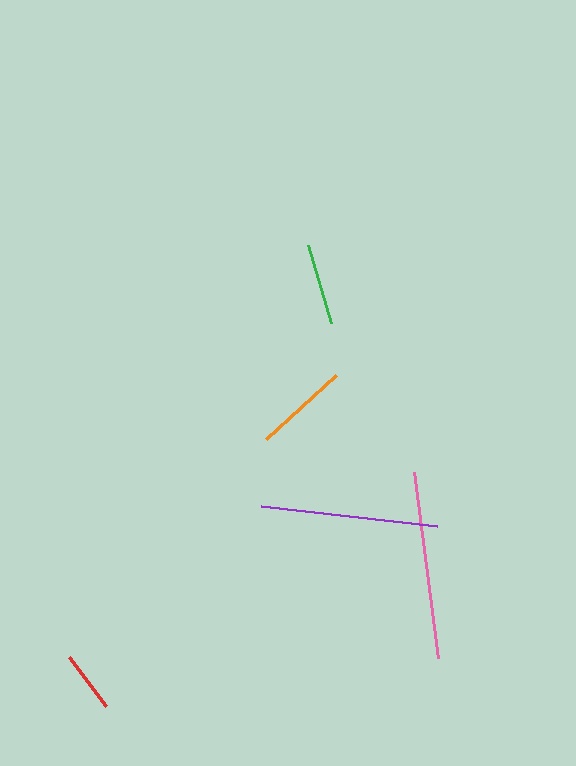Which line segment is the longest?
The pink line is the longest at approximately 187 pixels.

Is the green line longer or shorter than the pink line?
The pink line is longer than the green line.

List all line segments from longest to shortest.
From longest to shortest: pink, purple, orange, green, red.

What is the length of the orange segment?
The orange segment is approximately 95 pixels long.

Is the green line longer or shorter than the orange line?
The orange line is longer than the green line.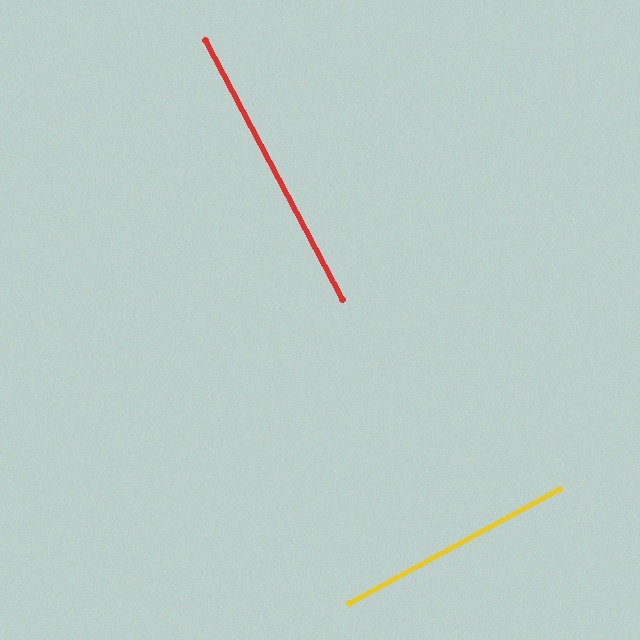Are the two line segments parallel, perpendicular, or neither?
Perpendicular — they meet at approximately 89°.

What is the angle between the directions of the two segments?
Approximately 89 degrees.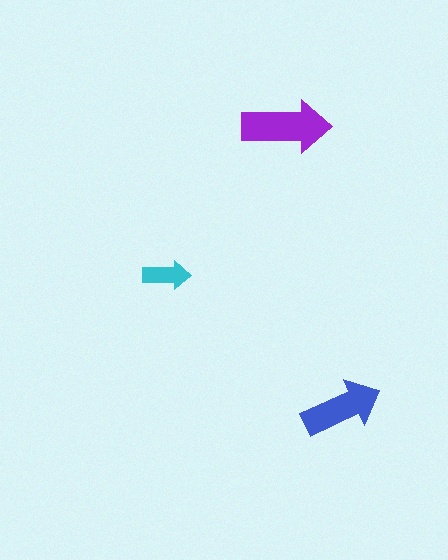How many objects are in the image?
There are 3 objects in the image.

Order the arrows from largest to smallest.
the purple one, the blue one, the cyan one.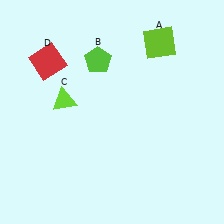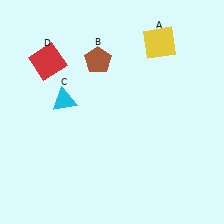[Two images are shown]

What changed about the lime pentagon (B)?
In Image 1, B is lime. In Image 2, it changed to brown.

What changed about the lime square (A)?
In Image 1, A is lime. In Image 2, it changed to yellow.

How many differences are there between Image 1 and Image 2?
There are 3 differences between the two images.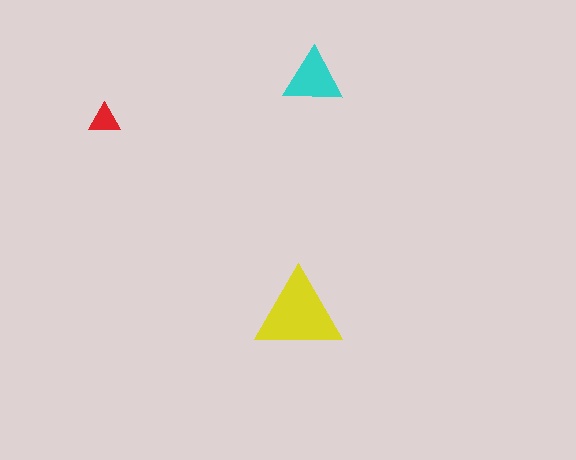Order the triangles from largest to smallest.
the yellow one, the cyan one, the red one.